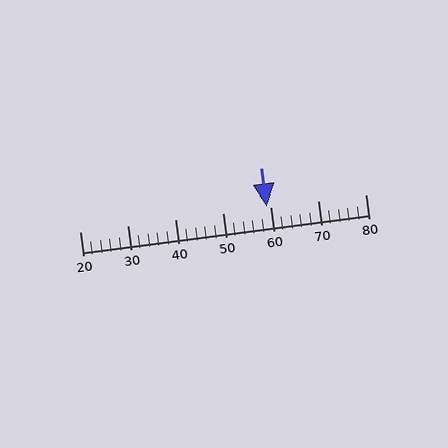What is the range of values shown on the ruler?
The ruler shows values from 20 to 80.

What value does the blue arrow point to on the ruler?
The blue arrow points to approximately 59.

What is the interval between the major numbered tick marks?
The major tick marks are spaced 10 units apart.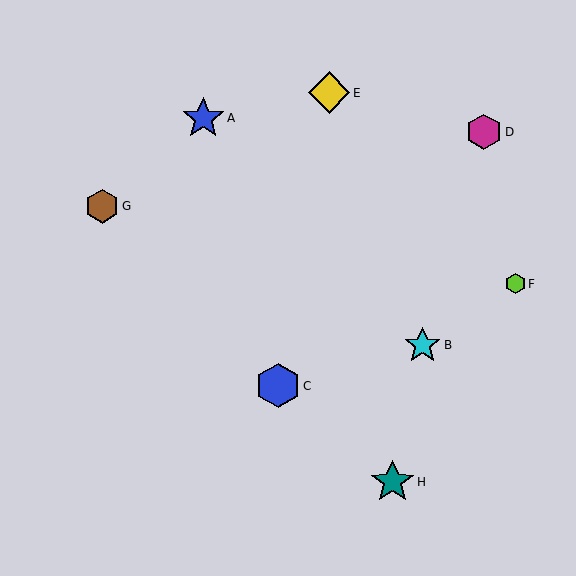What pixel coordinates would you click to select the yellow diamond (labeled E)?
Click at (329, 93) to select the yellow diamond E.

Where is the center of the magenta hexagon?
The center of the magenta hexagon is at (484, 132).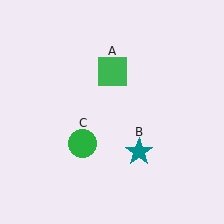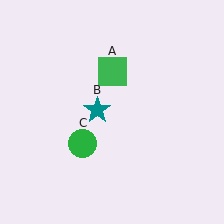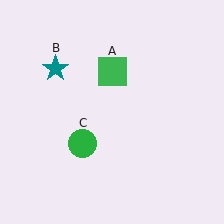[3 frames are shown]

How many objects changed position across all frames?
1 object changed position: teal star (object B).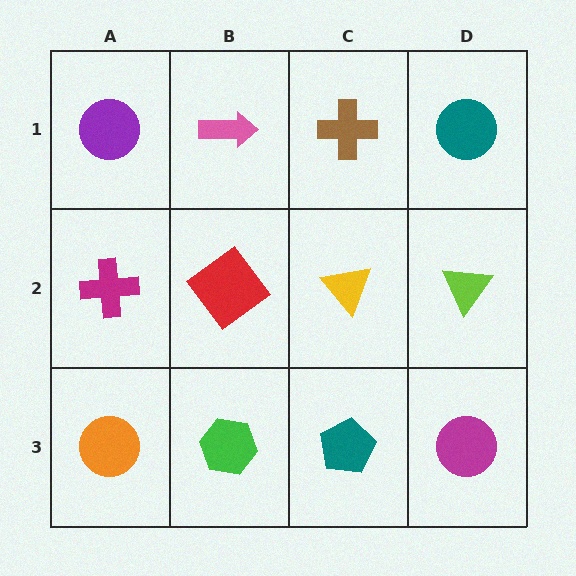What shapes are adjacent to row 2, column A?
A purple circle (row 1, column A), an orange circle (row 3, column A), a red diamond (row 2, column B).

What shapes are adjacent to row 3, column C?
A yellow triangle (row 2, column C), a green hexagon (row 3, column B), a magenta circle (row 3, column D).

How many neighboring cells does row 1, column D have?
2.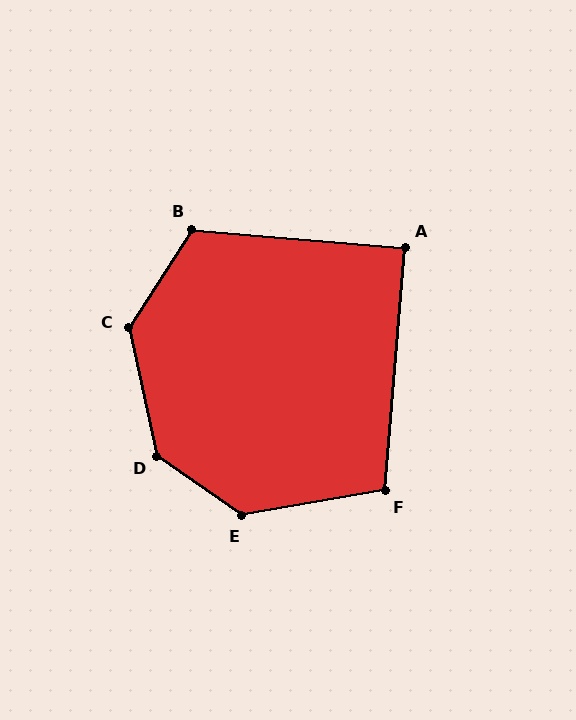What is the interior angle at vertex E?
Approximately 135 degrees (obtuse).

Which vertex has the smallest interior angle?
A, at approximately 90 degrees.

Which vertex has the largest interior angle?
D, at approximately 138 degrees.